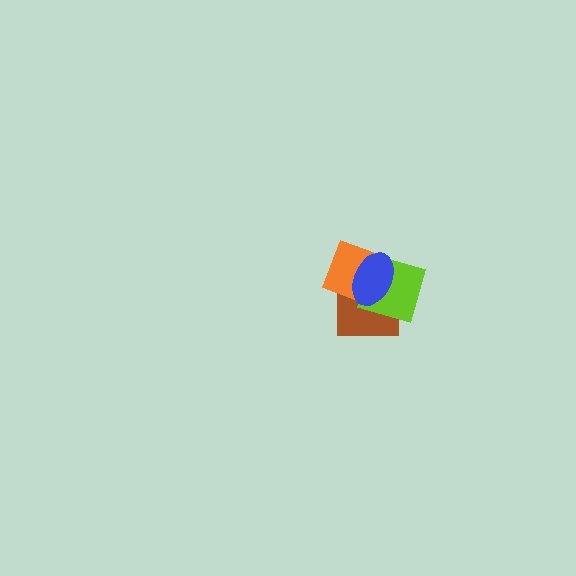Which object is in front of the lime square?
The blue ellipse is in front of the lime square.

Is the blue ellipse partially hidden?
No, no other shape covers it.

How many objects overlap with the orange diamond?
3 objects overlap with the orange diamond.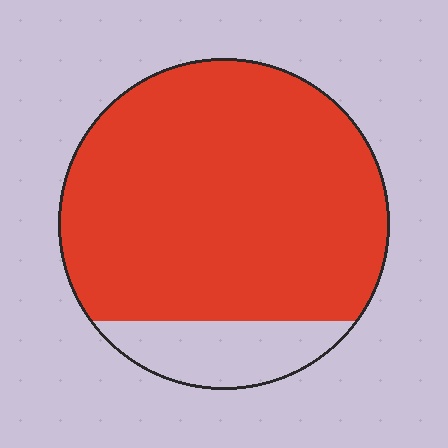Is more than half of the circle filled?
Yes.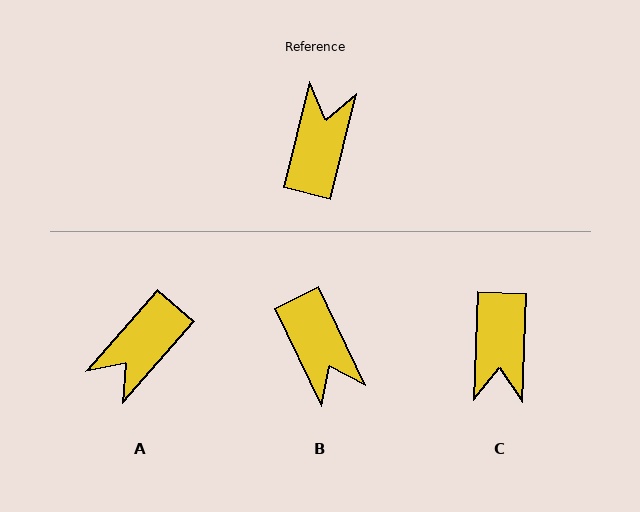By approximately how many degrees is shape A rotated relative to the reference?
Approximately 153 degrees counter-clockwise.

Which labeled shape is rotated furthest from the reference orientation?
C, about 169 degrees away.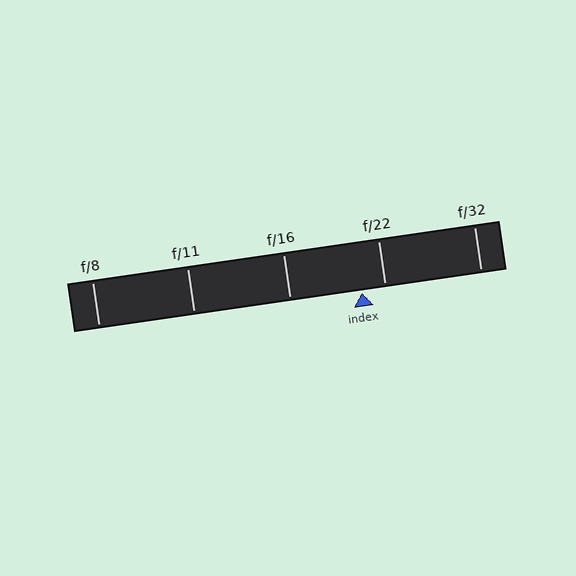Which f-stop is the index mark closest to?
The index mark is closest to f/22.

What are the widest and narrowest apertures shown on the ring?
The widest aperture shown is f/8 and the narrowest is f/32.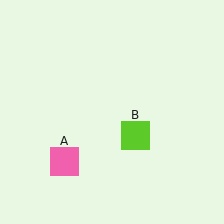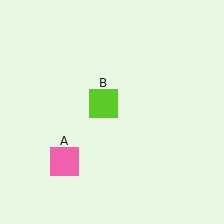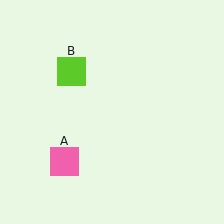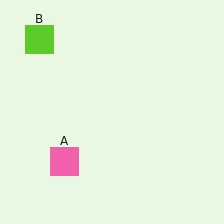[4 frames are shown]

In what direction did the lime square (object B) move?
The lime square (object B) moved up and to the left.